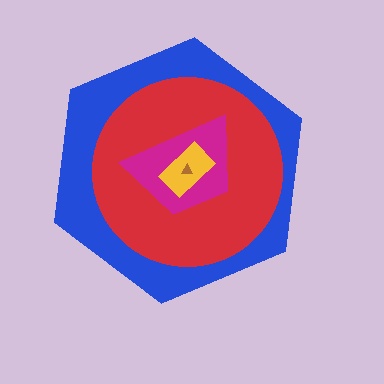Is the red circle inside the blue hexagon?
Yes.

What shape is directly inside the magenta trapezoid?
The yellow rectangle.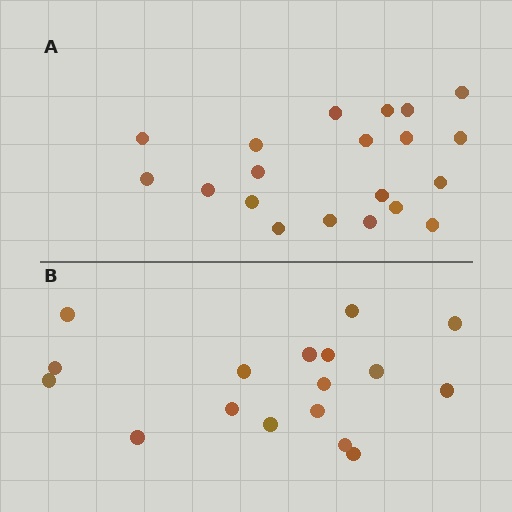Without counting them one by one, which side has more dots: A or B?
Region A (the top region) has more dots.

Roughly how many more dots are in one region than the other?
Region A has just a few more — roughly 2 or 3 more dots than region B.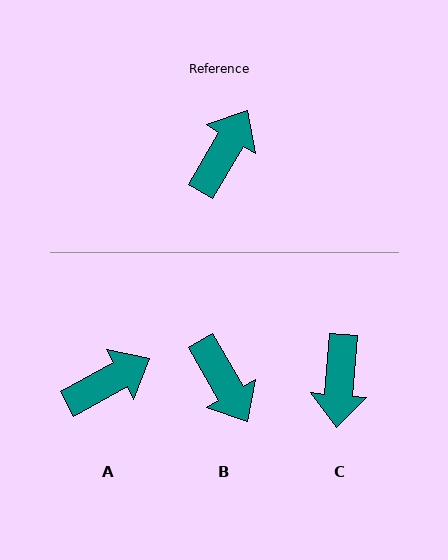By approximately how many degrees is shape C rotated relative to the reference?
Approximately 155 degrees clockwise.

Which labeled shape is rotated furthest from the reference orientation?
C, about 155 degrees away.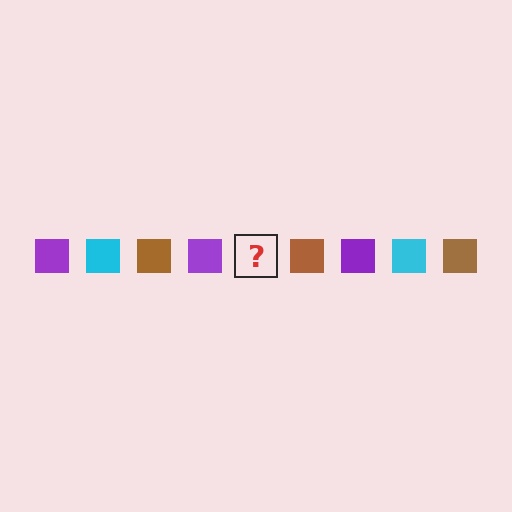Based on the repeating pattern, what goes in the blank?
The blank should be a cyan square.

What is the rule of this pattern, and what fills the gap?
The rule is that the pattern cycles through purple, cyan, brown squares. The gap should be filled with a cyan square.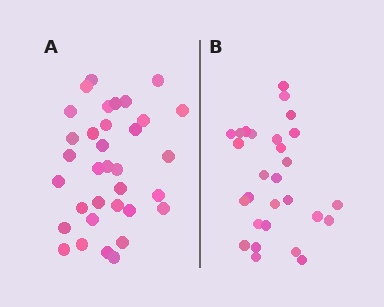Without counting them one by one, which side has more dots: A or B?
Region A (the left region) has more dots.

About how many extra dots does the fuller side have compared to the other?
Region A has about 6 more dots than region B.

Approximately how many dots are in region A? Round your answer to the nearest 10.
About 30 dots. (The exact count is 34, which rounds to 30.)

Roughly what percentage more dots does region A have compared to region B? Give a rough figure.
About 20% more.